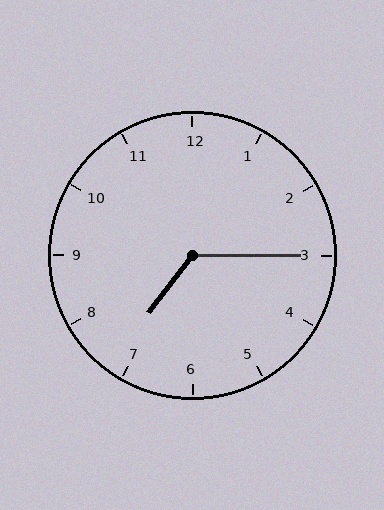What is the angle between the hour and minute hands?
Approximately 128 degrees.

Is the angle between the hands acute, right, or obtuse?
It is obtuse.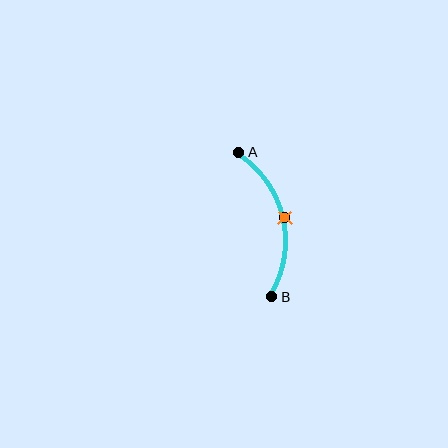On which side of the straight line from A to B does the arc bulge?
The arc bulges to the right of the straight line connecting A and B.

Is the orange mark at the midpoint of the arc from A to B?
Yes. The orange mark lies on the arc at equal arc-length from both A and B — it is the arc midpoint.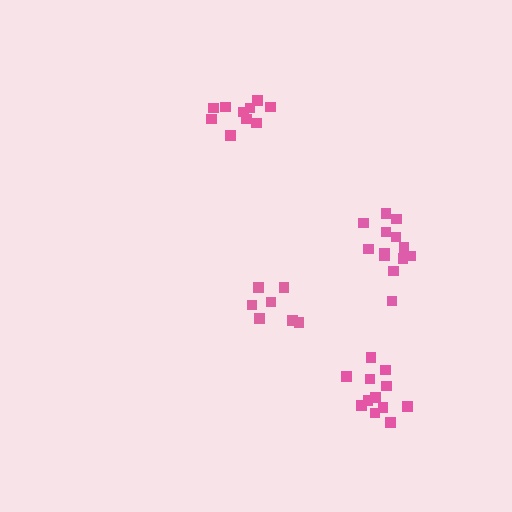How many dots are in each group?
Group 1: 12 dots, Group 2: 7 dots, Group 3: 13 dots, Group 4: 10 dots (42 total).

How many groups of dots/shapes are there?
There are 4 groups.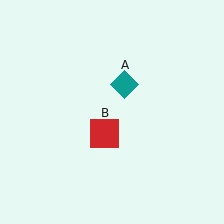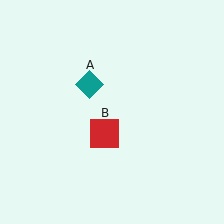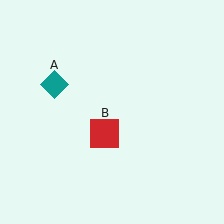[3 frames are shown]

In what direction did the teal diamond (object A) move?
The teal diamond (object A) moved left.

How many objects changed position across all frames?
1 object changed position: teal diamond (object A).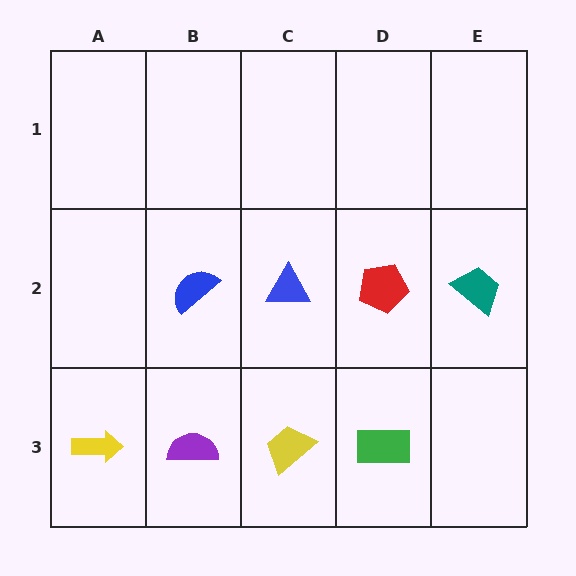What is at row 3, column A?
A yellow arrow.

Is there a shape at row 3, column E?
No, that cell is empty.